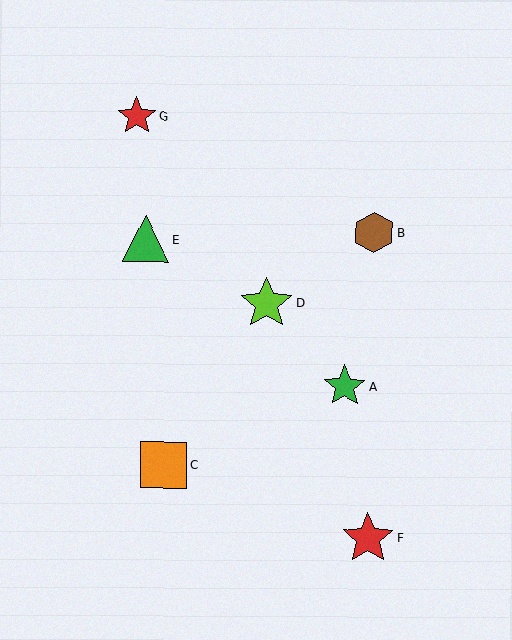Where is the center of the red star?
The center of the red star is at (368, 538).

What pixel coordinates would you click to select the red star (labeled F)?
Click at (368, 538) to select the red star F.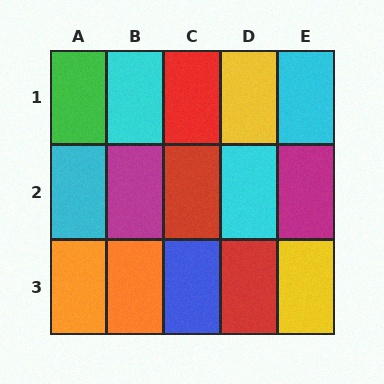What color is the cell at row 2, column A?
Cyan.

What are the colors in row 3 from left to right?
Orange, orange, blue, red, yellow.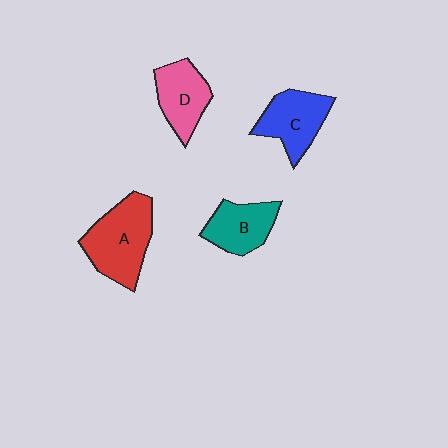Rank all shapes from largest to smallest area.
From largest to smallest: A (red), C (blue), D (pink), B (teal).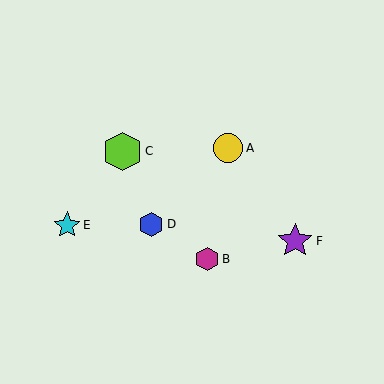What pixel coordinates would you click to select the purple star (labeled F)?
Click at (295, 241) to select the purple star F.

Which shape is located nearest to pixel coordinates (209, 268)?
The magenta hexagon (labeled B) at (207, 259) is nearest to that location.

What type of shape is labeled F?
Shape F is a purple star.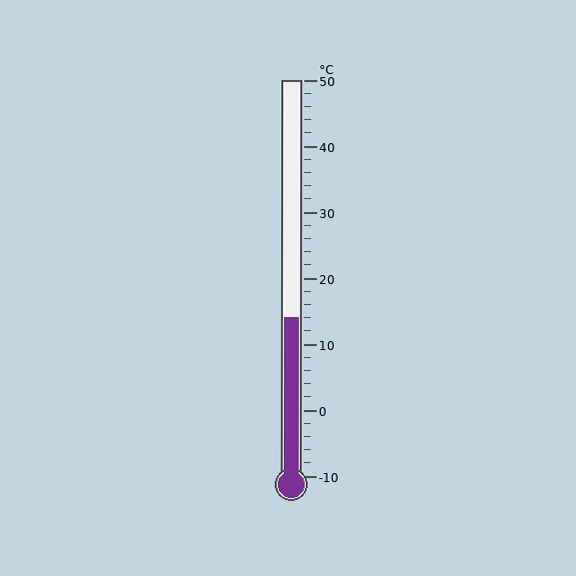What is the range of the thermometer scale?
The thermometer scale ranges from -10°C to 50°C.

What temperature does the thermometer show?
The thermometer shows approximately 14°C.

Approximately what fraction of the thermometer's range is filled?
The thermometer is filled to approximately 40% of its range.